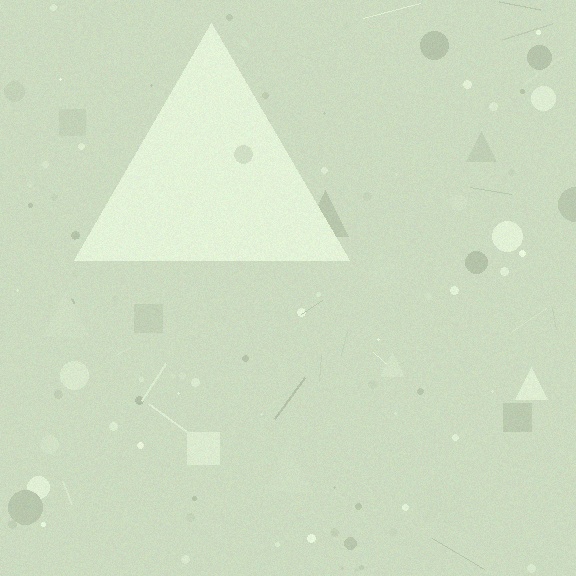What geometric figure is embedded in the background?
A triangle is embedded in the background.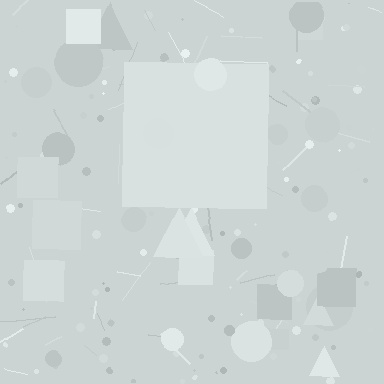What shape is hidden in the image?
A square is hidden in the image.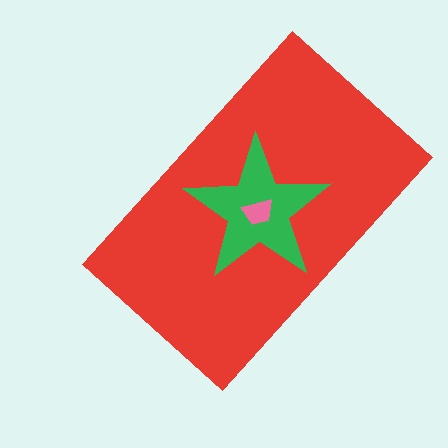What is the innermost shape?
The pink trapezoid.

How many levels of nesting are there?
3.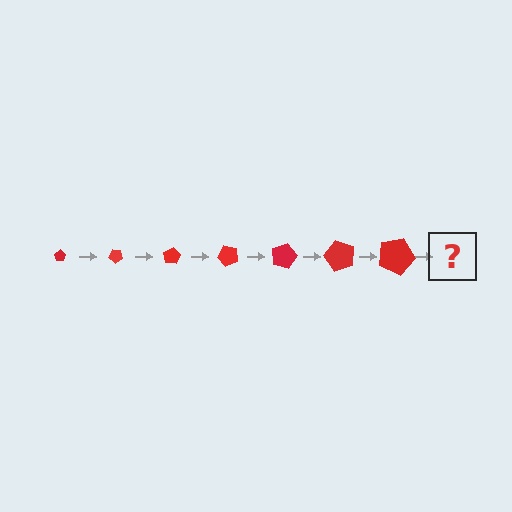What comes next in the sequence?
The next element should be a pentagon, larger than the previous one and rotated 280 degrees from the start.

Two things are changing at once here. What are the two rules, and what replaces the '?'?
The two rules are that the pentagon grows larger each step and it rotates 40 degrees each step. The '?' should be a pentagon, larger than the previous one and rotated 280 degrees from the start.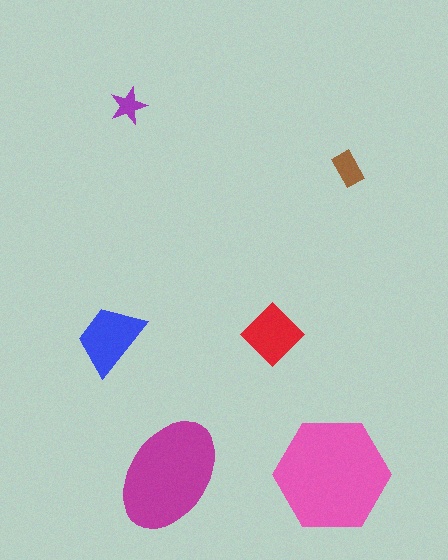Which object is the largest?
The pink hexagon.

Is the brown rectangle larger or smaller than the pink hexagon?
Smaller.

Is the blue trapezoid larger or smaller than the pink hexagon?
Smaller.